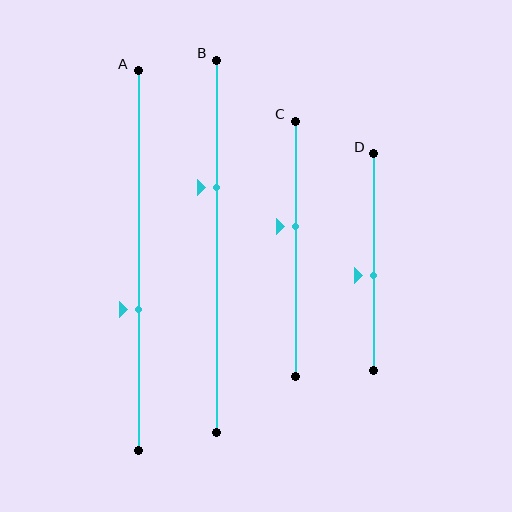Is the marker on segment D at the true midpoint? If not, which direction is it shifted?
No, the marker on segment D is shifted downward by about 6% of the segment length.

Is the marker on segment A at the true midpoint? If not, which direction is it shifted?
No, the marker on segment A is shifted downward by about 13% of the segment length.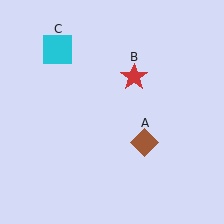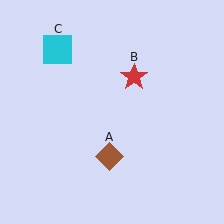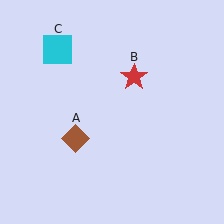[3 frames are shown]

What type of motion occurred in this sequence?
The brown diamond (object A) rotated clockwise around the center of the scene.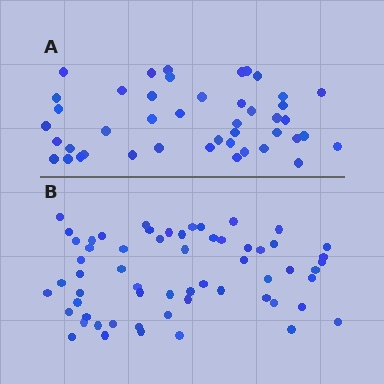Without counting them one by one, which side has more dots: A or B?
Region B (the bottom region) has more dots.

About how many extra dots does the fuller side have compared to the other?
Region B has approximately 15 more dots than region A.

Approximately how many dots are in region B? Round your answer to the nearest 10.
About 60 dots.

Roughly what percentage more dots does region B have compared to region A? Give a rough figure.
About 35% more.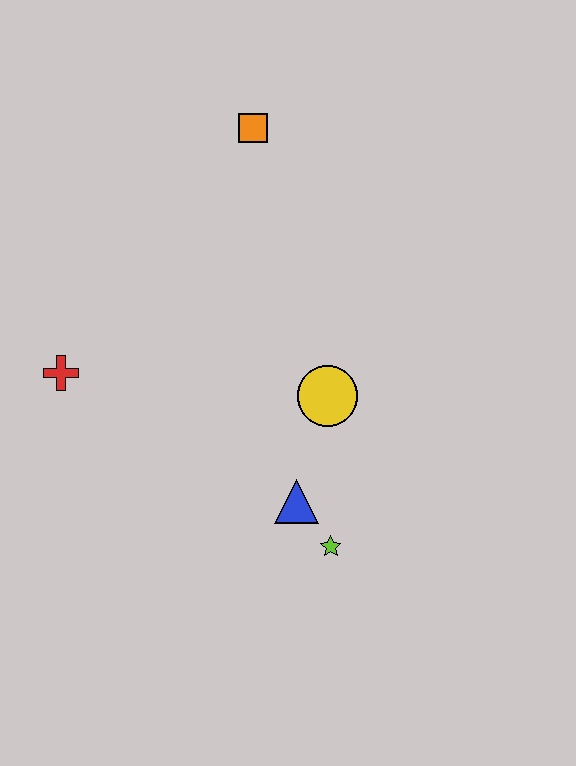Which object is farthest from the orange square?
The lime star is farthest from the orange square.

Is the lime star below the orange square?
Yes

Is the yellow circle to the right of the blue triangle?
Yes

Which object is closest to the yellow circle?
The blue triangle is closest to the yellow circle.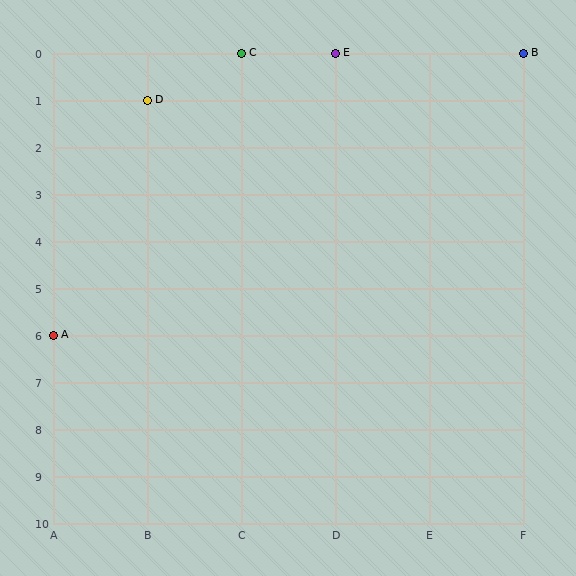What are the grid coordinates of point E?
Point E is at grid coordinates (D, 0).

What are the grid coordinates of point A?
Point A is at grid coordinates (A, 6).